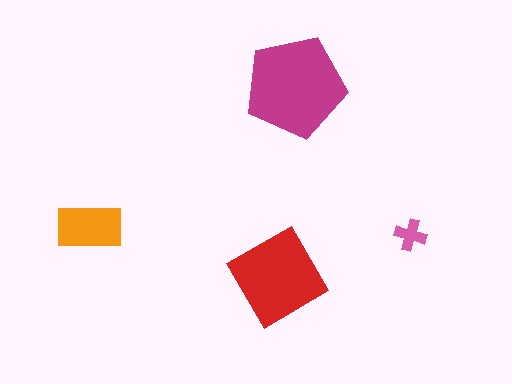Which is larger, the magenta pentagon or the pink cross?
The magenta pentagon.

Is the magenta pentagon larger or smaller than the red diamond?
Larger.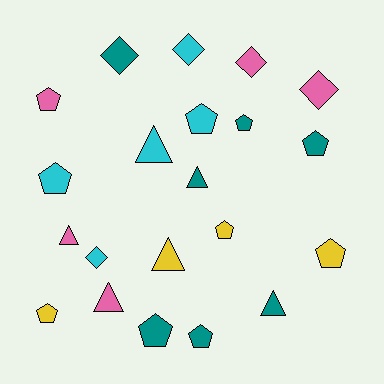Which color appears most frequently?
Teal, with 7 objects.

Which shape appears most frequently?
Pentagon, with 10 objects.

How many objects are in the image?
There are 21 objects.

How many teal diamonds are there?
There is 1 teal diamond.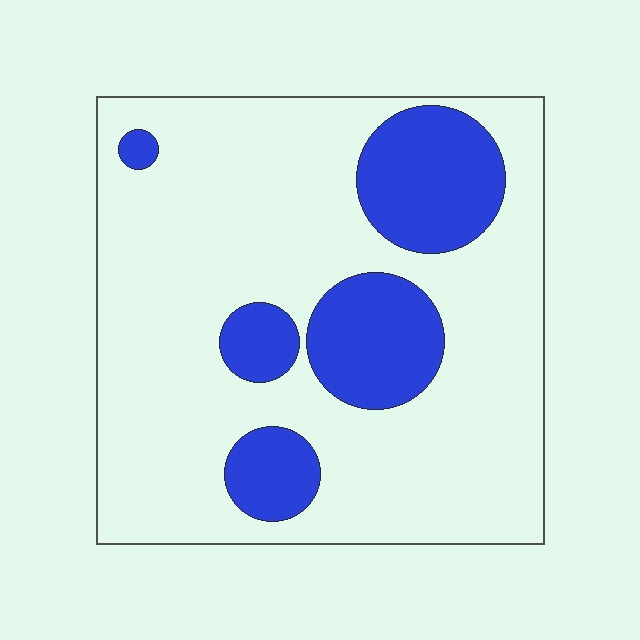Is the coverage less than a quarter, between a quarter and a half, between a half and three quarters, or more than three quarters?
Less than a quarter.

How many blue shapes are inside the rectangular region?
5.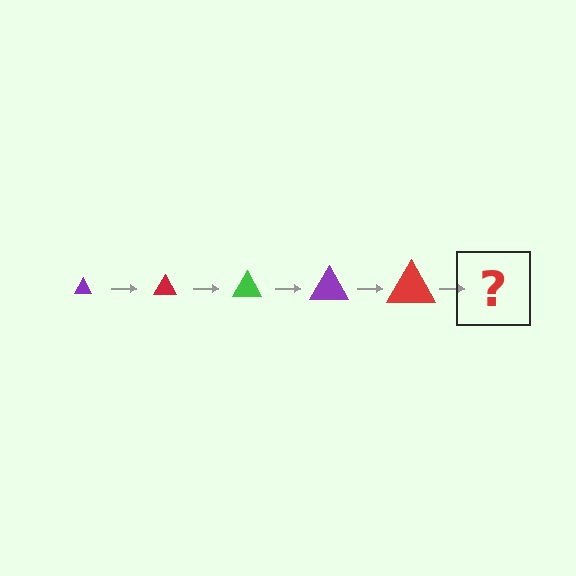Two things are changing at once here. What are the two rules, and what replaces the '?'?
The two rules are that the triangle grows larger each step and the color cycles through purple, red, and green. The '?' should be a green triangle, larger than the previous one.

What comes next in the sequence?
The next element should be a green triangle, larger than the previous one.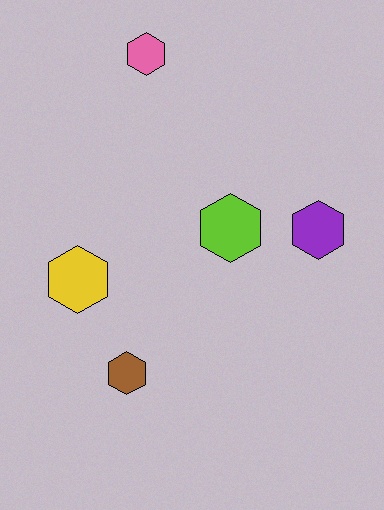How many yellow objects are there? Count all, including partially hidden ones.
There is 1 yellow object.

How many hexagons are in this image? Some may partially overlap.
There are 5 hexagons.